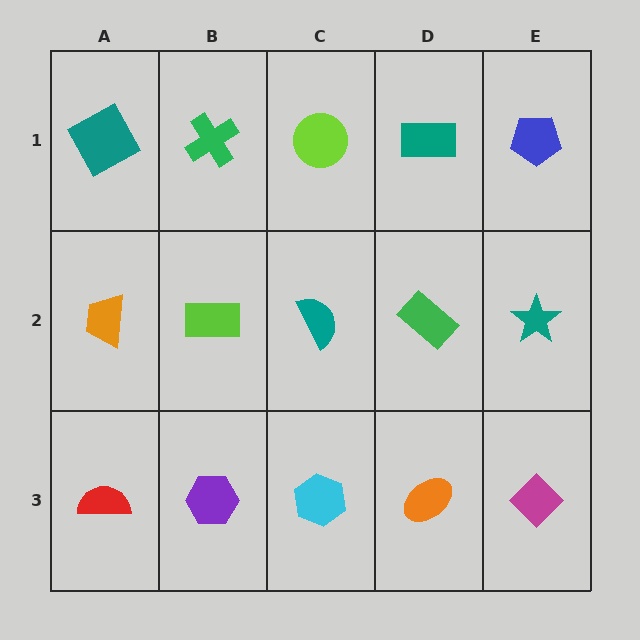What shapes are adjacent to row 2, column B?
A green cross (row 1, column B), a purple hexagon (row 3, column B), an orange trapezoid (row 2, column A), a teal semicircle (row 2, column C).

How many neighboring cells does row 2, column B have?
4.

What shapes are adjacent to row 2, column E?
A blue pentagon (row 1, column E), a magenta diamond (row 3, column E), a green rectangle (row 2, column D).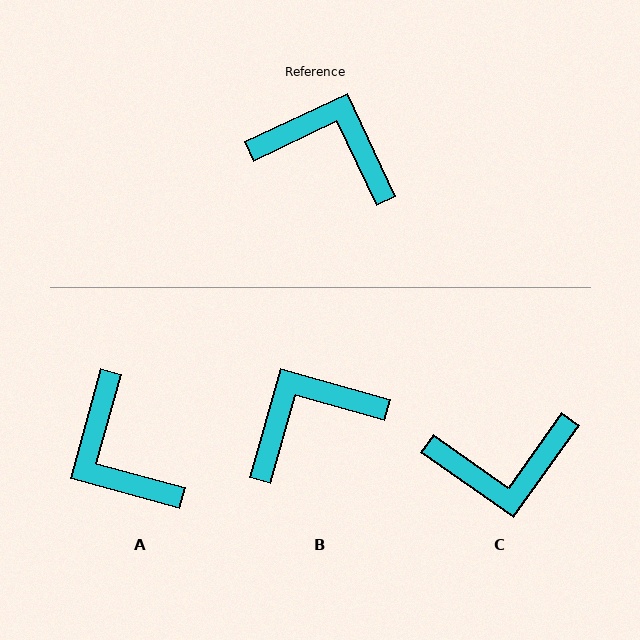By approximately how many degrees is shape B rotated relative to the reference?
Approximately 49 degrees counter-clockwise.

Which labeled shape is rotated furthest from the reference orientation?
C, about 150 degrees away.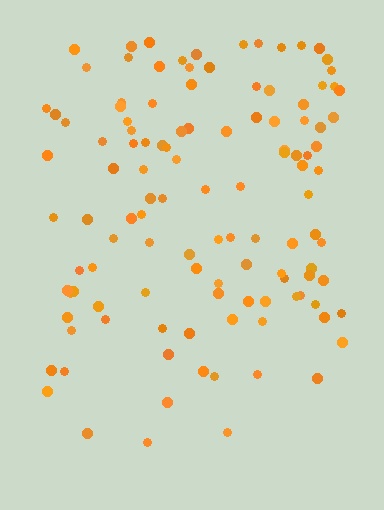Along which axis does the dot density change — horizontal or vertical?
Vertical.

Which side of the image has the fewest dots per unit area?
The bottom.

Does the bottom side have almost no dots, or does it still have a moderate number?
Still a moderate number, just noticeably fewer than the top.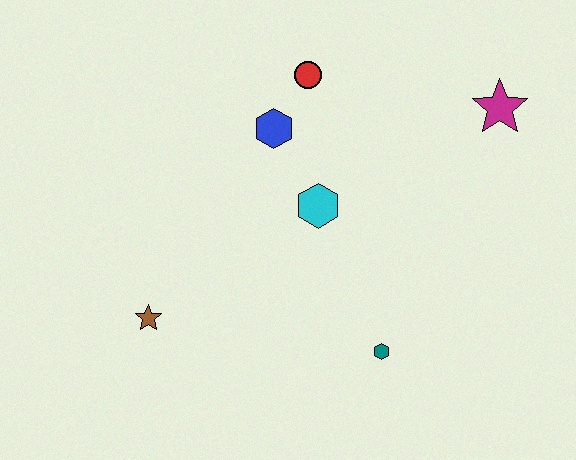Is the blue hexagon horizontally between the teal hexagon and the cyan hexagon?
No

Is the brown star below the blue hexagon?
Yes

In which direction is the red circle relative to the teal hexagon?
The red circle is above the teal hexagon.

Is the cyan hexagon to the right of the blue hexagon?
Yes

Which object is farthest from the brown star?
The magenta star is farthest from the brown star.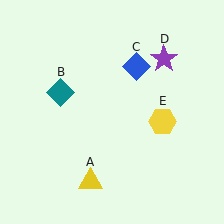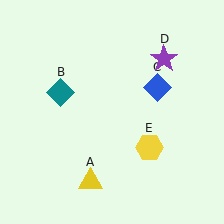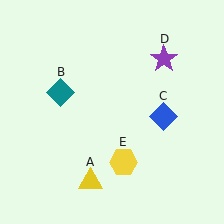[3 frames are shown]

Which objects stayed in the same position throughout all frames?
Yellow triangle (object A) and teal diamond (object B) and purple star (object D) remained stationary.